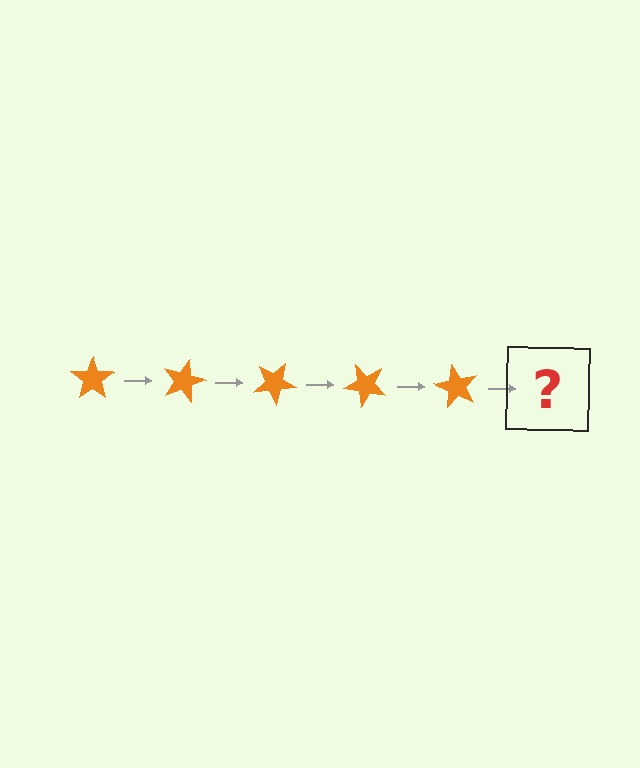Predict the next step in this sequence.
The next step is an orange star rotated 75 degrees.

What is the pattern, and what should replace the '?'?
The pattern is that the star rotates 15 degrees each step. The '?' should be an orange star rotated 75 degrees.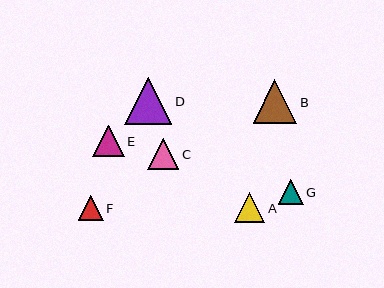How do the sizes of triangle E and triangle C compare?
Triangle E and triangle C are approximately the same size.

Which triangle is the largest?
Triangle D is the largest with a size of approximately 47 pixels.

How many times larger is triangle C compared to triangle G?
Triangle C is approximately 1.2 times the size of triangle G.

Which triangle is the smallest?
Triangle G is the smallest with a size of approximately 25 pixels.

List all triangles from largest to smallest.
From largest to smallest: D, B, E, C, A, F, G.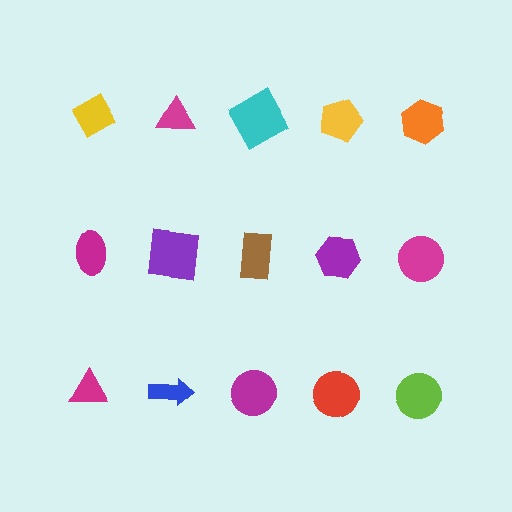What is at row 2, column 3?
A brown rectangle.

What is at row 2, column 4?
A purple hexagon.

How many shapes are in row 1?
5 shapes.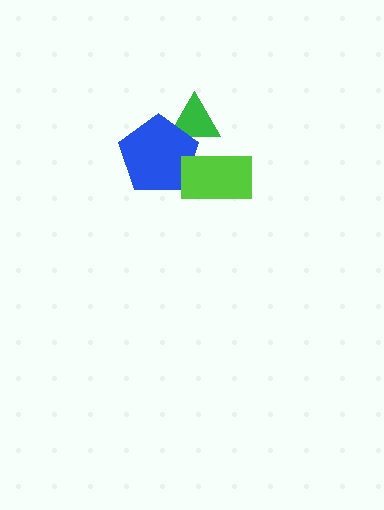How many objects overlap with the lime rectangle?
1 object overlaps with the lime rectangle.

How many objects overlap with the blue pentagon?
2 objects overlap with the blue pentagon.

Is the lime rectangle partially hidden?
No, no other shape covers it.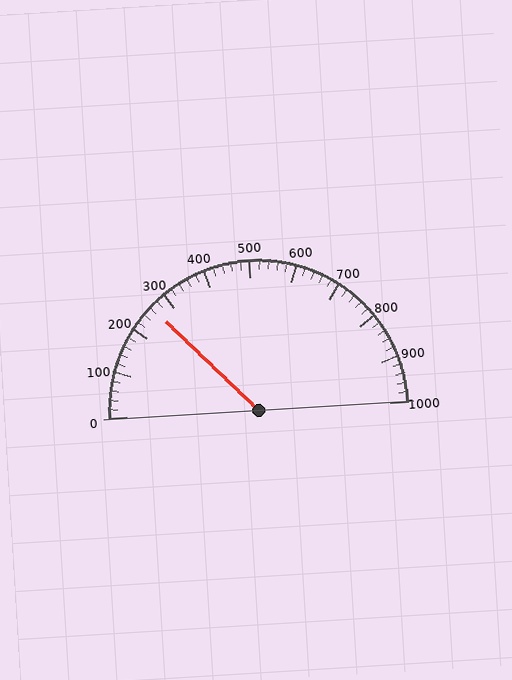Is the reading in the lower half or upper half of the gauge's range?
The reading is in the lower half of the range (0 to 1000).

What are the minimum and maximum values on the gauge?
The gauge ranges from 0 to 1000.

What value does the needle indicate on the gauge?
The needle indicates approximately 260.